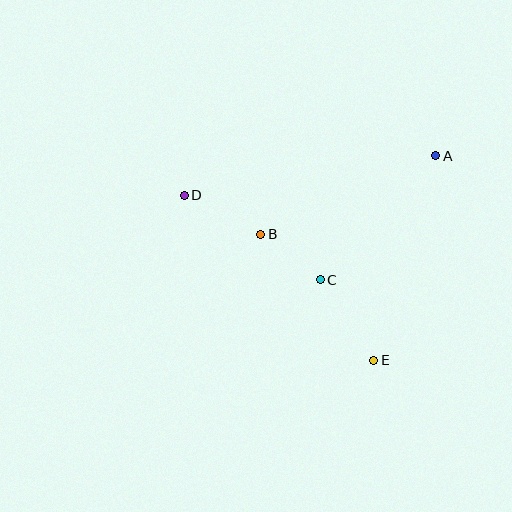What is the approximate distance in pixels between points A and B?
The distance between A and B is approximately 192 pixels.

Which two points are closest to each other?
Points B and C are closest to each other.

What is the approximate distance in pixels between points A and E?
The distance between A and E is approximately 214 pixels.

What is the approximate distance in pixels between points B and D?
The distance between B and D is approximately 86 pixels.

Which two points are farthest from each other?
Points A and D are farthest from each other.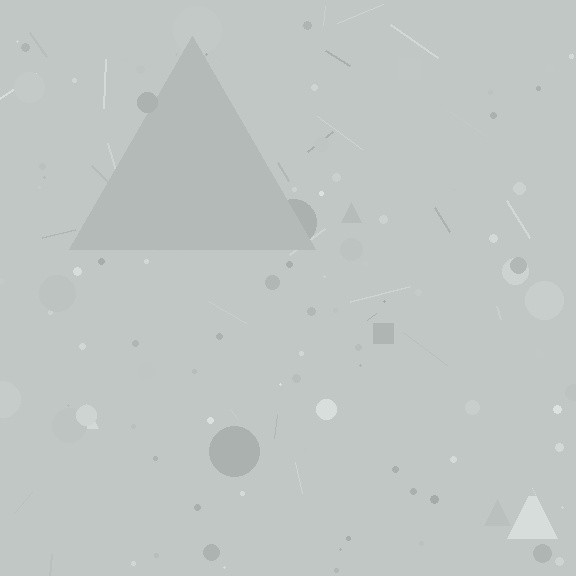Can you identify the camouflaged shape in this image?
The camouflaged shape is a triangle.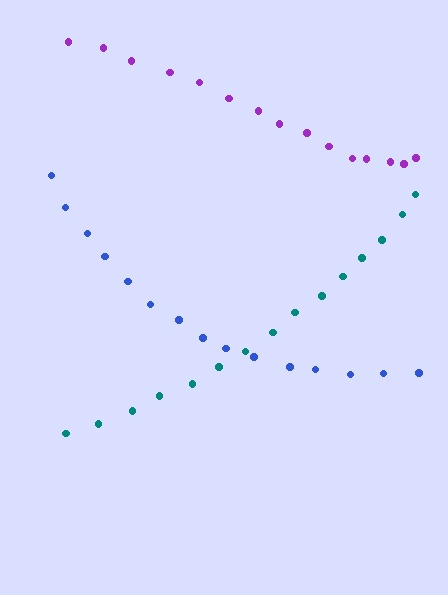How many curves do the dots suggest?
There are 3 distinct paths.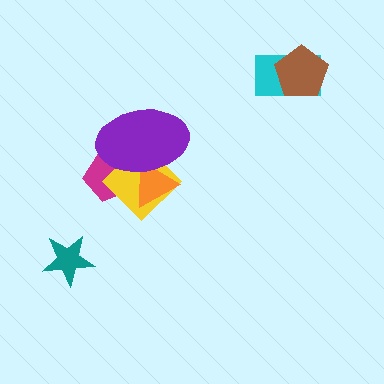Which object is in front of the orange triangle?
The purple ellipse is in front of the orange triangle.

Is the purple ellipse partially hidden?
No, no other shape covers it.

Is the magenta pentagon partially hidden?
Yes, it is partially covered by another shape.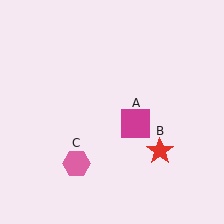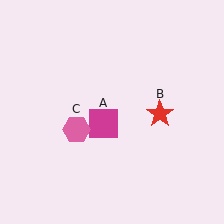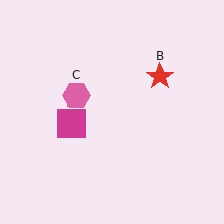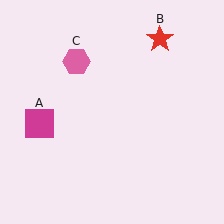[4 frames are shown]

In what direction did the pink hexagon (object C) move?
The pink hexagon (object C) moved up.